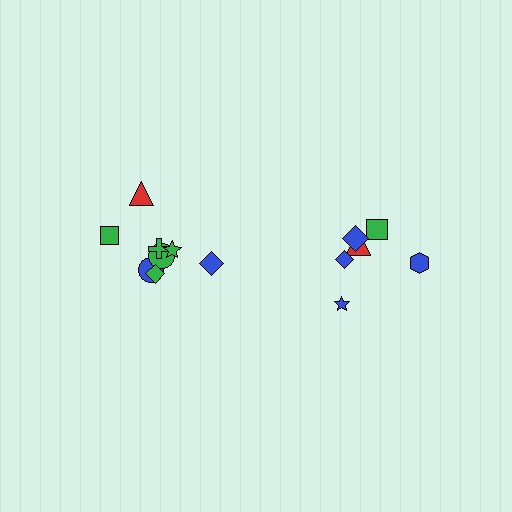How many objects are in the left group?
There are 8 objects.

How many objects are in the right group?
There are 6 objects.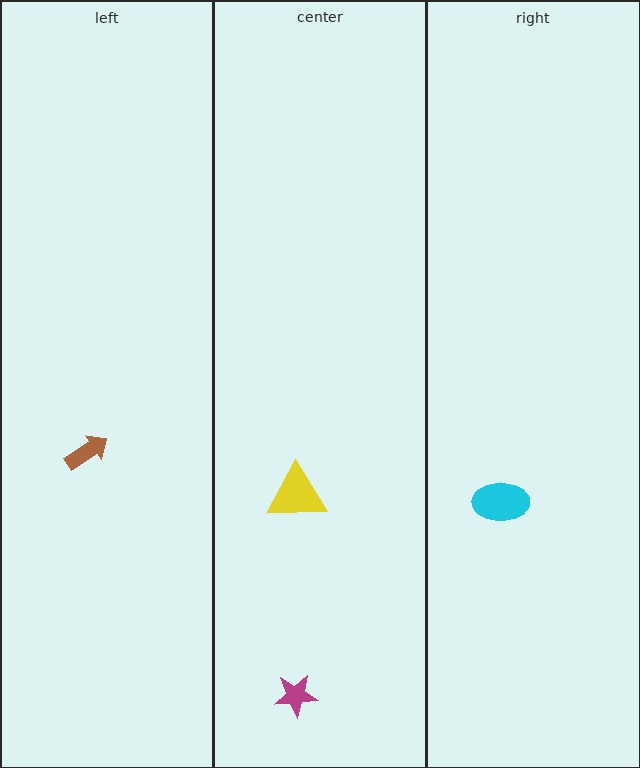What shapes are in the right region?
The cyan ellipse.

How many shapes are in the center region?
2.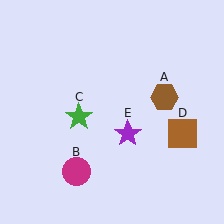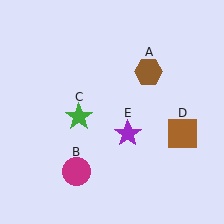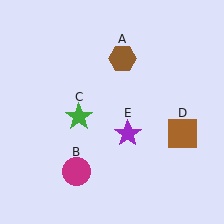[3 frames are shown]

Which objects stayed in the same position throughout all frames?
Magenta circle (object B) and green star (object C) and brown square (object D) and purple star (object E) remained stationary.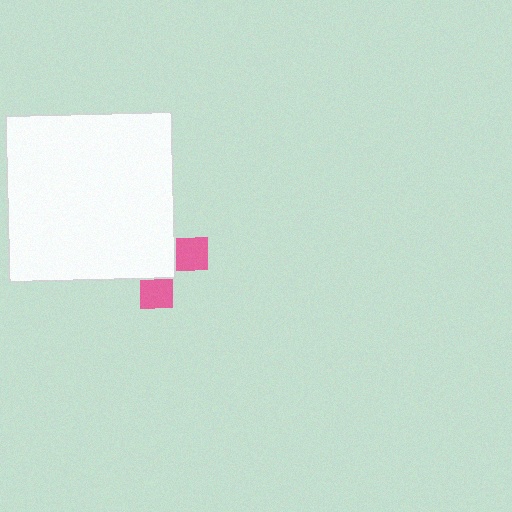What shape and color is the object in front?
The object in front is a white square.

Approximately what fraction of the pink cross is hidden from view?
Roughly 66% of the pink cross is hidden behind the white square.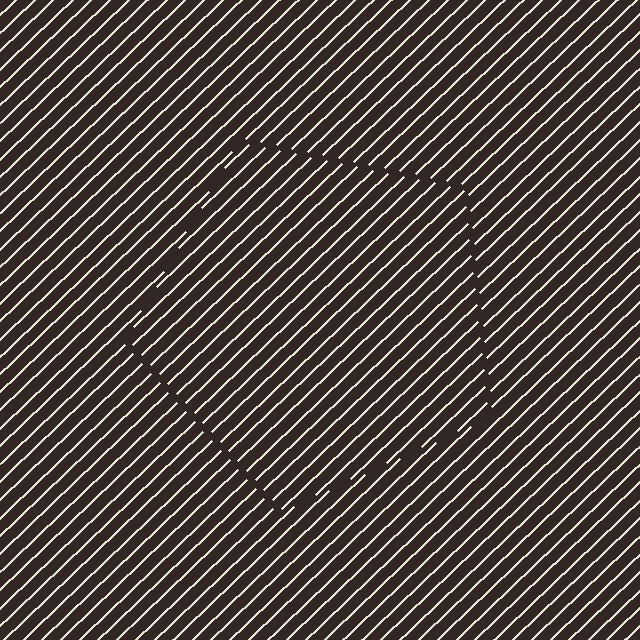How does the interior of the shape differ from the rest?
The interior of the shape contains the same grating, shifted by half a period — the contour is defined by the phase discontinuity where line-ends from the inner and outer gratings abut.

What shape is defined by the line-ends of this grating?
An illusory pentagon. The interior of the shape contains the same grating, shifted by half a period — the contour is defined by the phase discontinuity where line-ends from the inner and outer gratings abut.